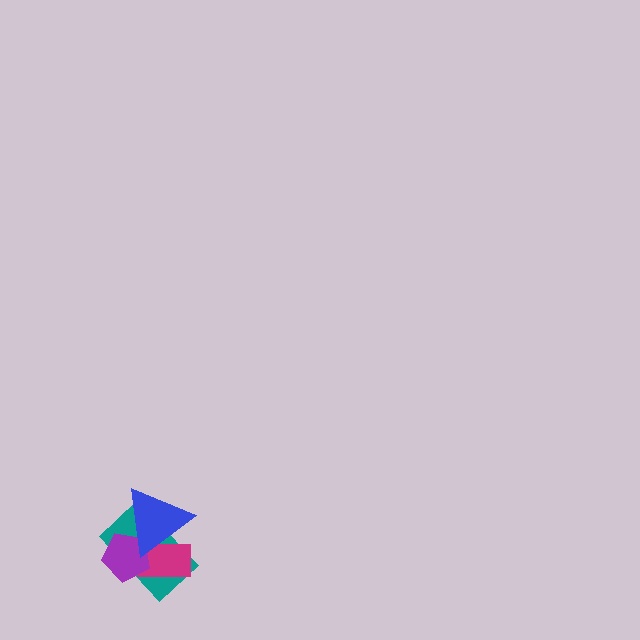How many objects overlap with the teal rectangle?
3 objects overlap with the teal rectangle.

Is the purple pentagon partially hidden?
Yes, it is partially covered by another shape.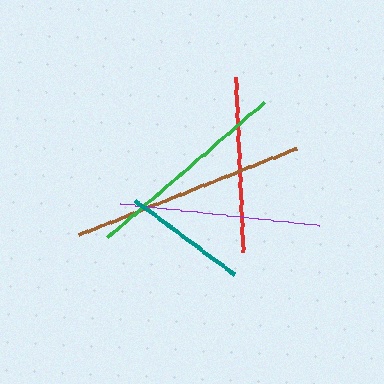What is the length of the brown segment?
The brown segment is approximately 235 pixels long.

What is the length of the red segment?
The red segment is approximately 176 pixels long.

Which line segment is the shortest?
The teal line is the shortest at approximately 125 pixels.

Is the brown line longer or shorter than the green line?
The brown line is longer than the green line.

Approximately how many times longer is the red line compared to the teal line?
The red line is approximately 1.4 times the length of the teal line.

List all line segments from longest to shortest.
From longest to shortest: brown, green, purple, red, teal.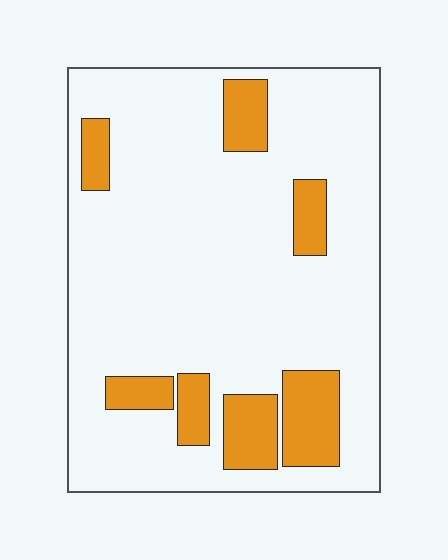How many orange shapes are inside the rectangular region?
7.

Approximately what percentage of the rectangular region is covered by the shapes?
Approximately 15%.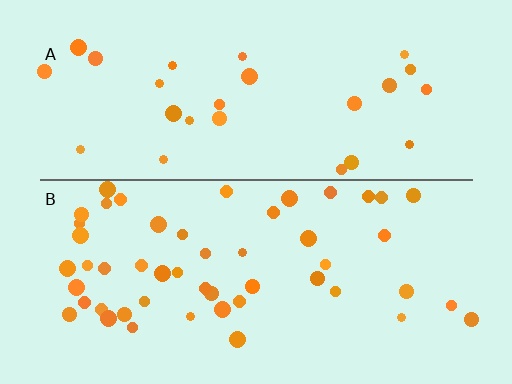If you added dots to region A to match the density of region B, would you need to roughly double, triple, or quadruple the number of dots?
Approximately double.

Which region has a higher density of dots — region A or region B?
B (the bottom).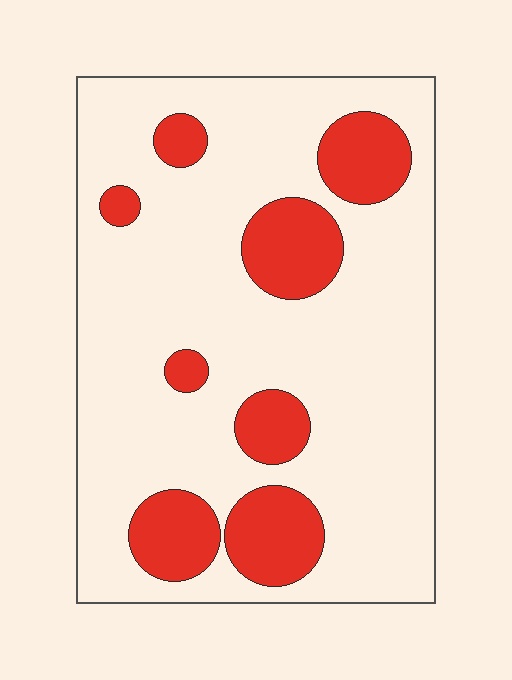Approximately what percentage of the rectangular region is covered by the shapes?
Approximately 20%.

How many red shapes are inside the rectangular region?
8.